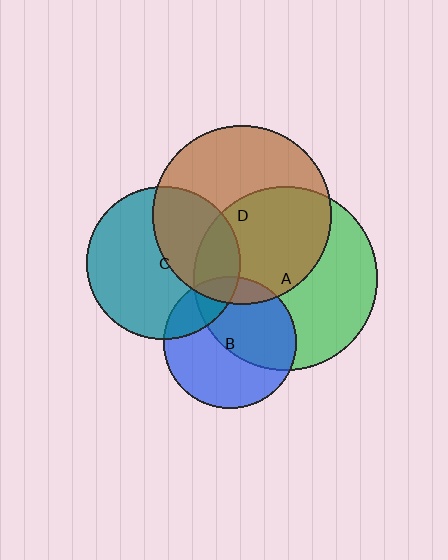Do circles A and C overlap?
Yes.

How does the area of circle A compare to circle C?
Approximately 1.4 times.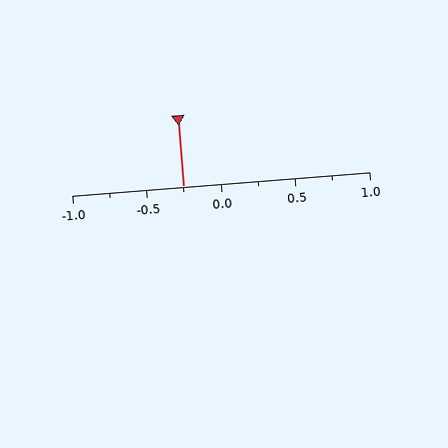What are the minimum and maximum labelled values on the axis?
The axis runs from -1.0 to 1.0.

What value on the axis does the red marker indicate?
The marker indicates approximately -0.25.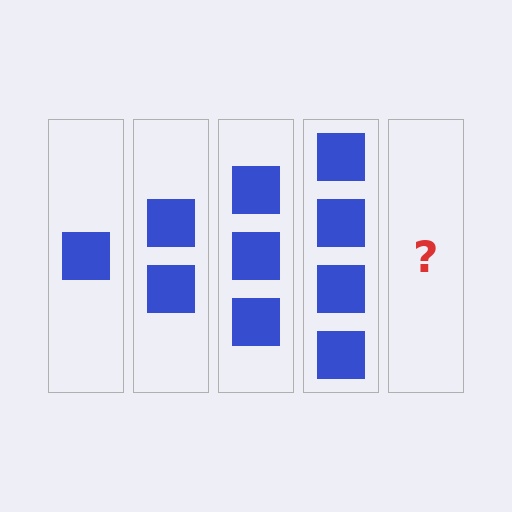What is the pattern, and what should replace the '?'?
The pattern is that each step adds one more square. The '?' should be 5 squares.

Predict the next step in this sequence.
The next step is 5 squares.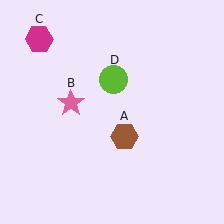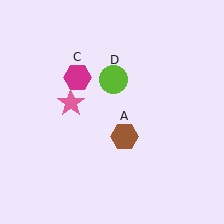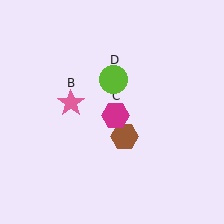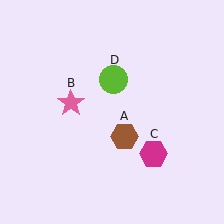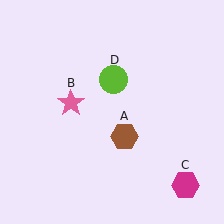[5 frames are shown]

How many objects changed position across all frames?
1 object changed position: magenta hexagon (object C).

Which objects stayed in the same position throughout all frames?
Brown hexagon (object A) and pink star (object B) and lime circle (object D) remained stationary.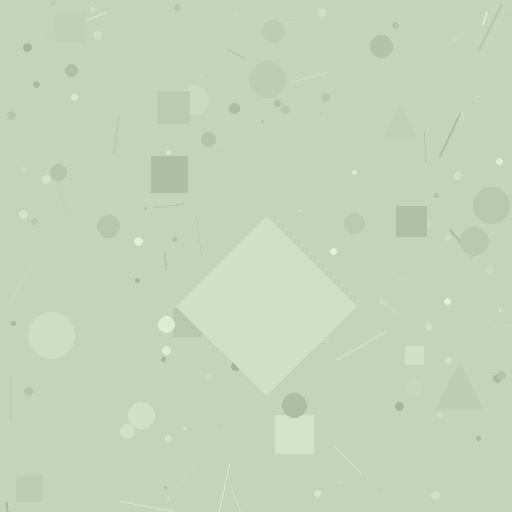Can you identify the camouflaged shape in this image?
The camouflaged shape is a diamond.